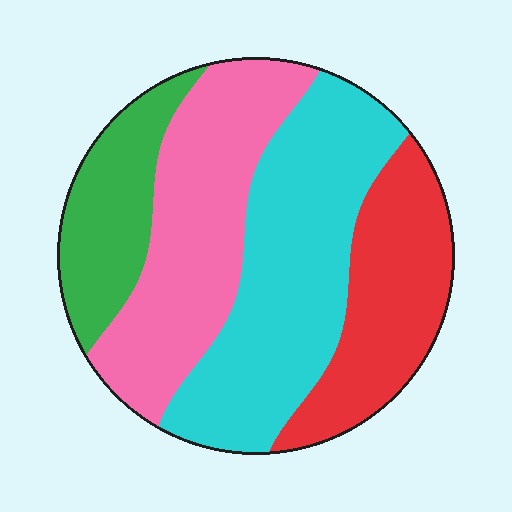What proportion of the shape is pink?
Pink takes up about one quarter (1/4) of the shape.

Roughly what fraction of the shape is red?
Red takes up about one fifth (1/5) of the shape.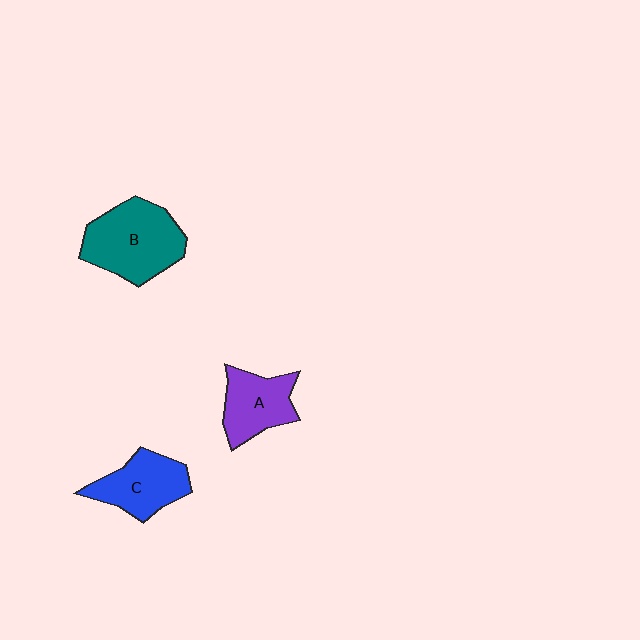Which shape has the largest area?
Shape B (teal).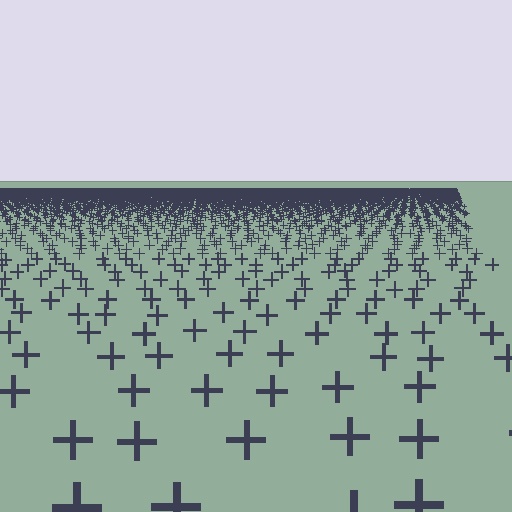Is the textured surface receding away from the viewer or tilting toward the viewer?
The surface is receding away from the viewer. Texture elements get smaller and denser toward the top.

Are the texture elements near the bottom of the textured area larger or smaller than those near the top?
Larger. Near the bottom, elements are closer to the viewer and appear at a bigger on-screen size.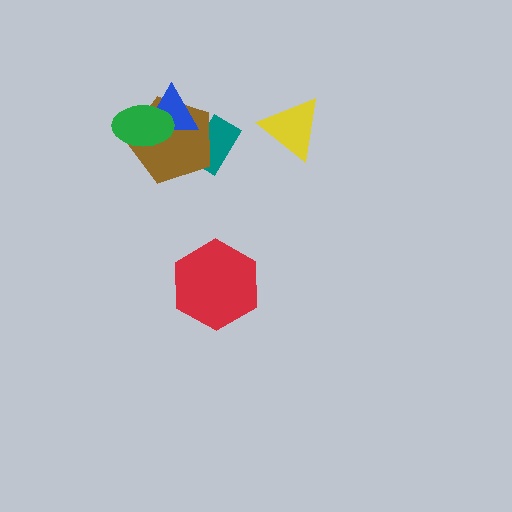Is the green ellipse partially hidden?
No, no other shape covers it.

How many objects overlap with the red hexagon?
0 objects overlap with the red hexagon.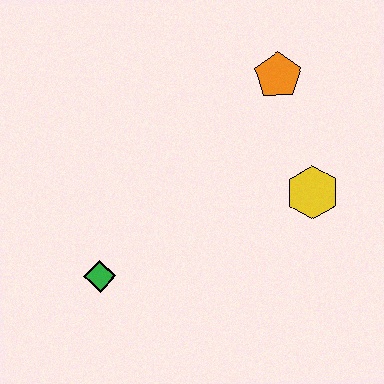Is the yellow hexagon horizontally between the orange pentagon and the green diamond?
No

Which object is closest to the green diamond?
The yellow hexagon is closest to the green diamond.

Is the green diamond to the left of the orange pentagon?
Yes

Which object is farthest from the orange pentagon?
The green diamond is farthest from the orange pentagon.